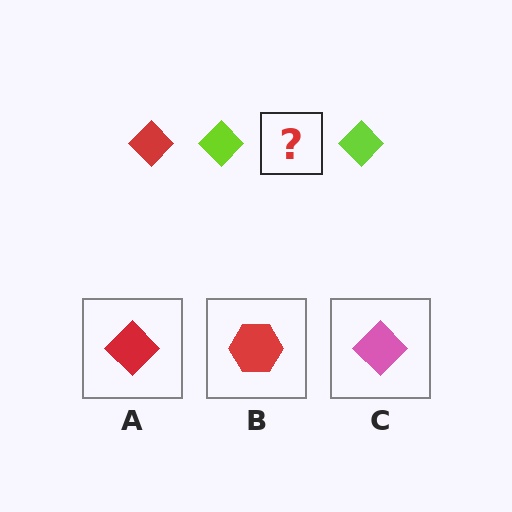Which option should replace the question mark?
Option A.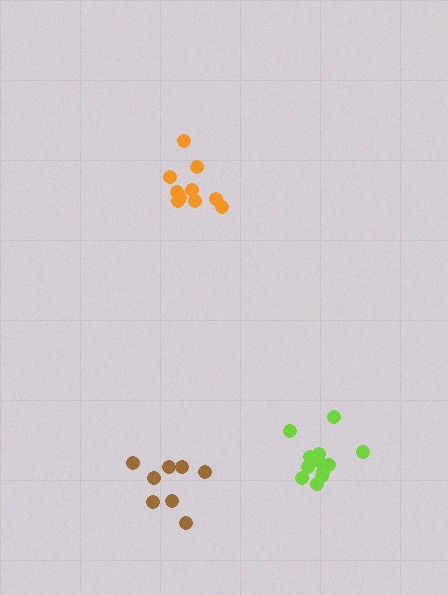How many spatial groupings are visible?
There are 3 spatial groupings.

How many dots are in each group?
Group 1: 8 dots, Group 2: 12 dots, Group 3: 11 dots (31 total).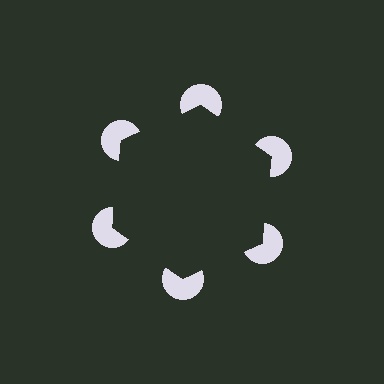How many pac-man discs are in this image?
There are 6 — one at each vertex of the illusory hexagon.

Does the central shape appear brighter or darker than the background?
It typically appears slightly darker than the background, even though no actual brightness change is drawn.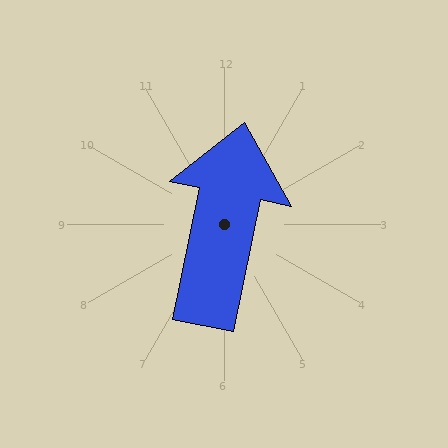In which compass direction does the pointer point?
North.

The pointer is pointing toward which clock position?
Roughly 12 o'clock.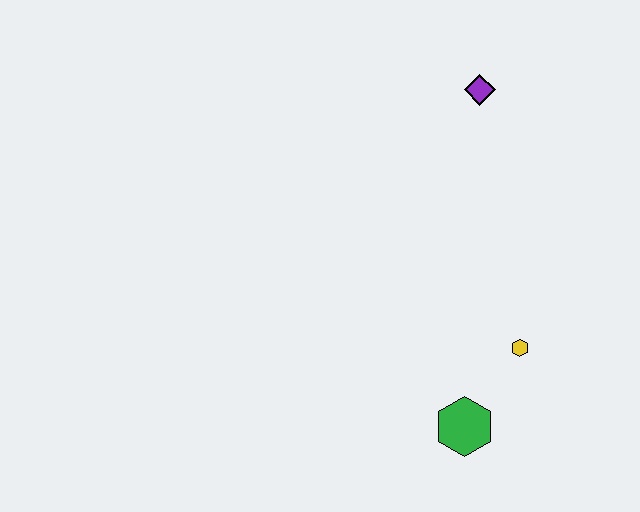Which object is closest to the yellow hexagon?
The green hexagon is closest to the yellow hexagon.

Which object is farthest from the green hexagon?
The purple diamond is farthest from the green hexagon.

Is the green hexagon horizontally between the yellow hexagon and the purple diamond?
No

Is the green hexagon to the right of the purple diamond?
No